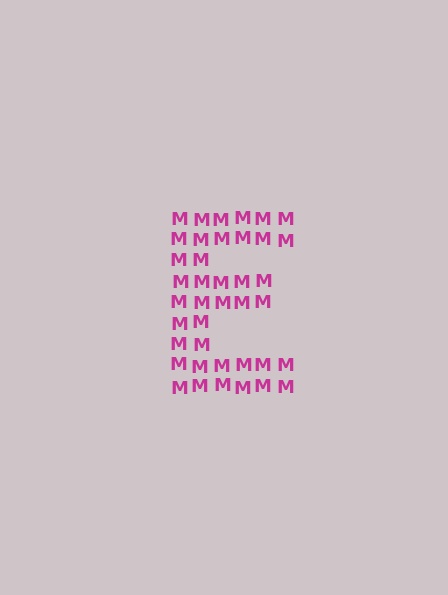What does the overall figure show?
The overall figure shows the letter E.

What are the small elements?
The small elements are letter M's.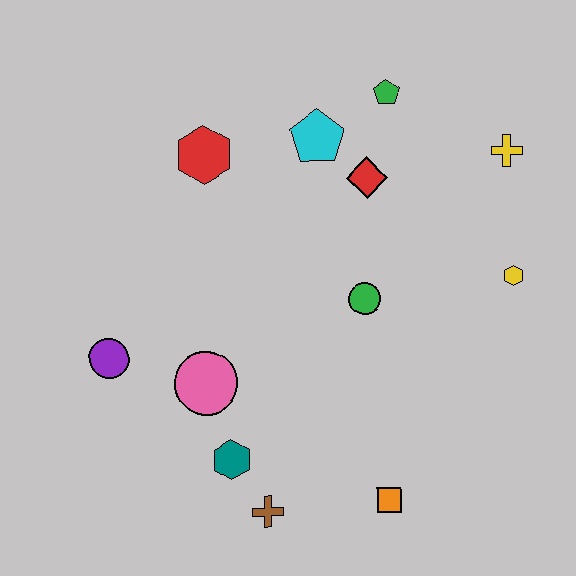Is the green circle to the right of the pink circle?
Yes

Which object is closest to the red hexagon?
The cyan pentagon is closest to the red hexagon.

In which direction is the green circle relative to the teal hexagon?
The green circle is above the teal hexagon.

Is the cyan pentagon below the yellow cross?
No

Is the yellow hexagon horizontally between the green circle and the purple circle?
No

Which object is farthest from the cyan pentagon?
The brown cross is farthest from the cyan pentagon.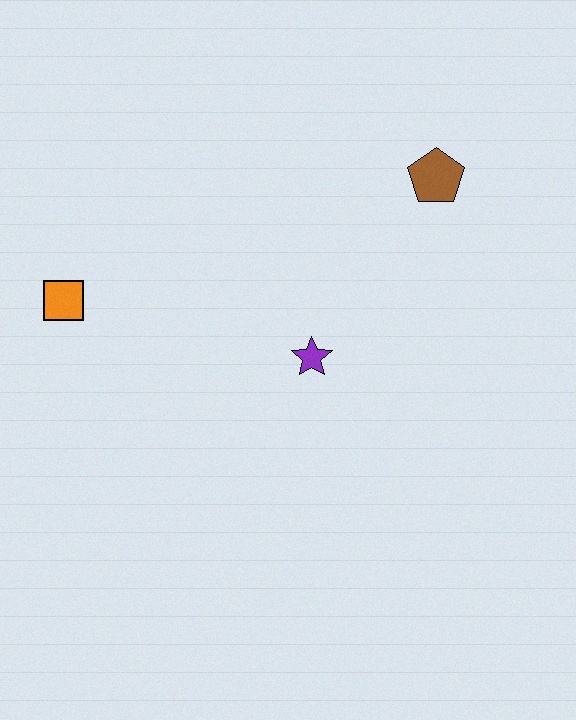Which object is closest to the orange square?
The purple star is closest to the orange square.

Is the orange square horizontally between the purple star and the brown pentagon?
No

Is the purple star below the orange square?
Yes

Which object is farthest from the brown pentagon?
The orange square is farthest from the brown pentagon.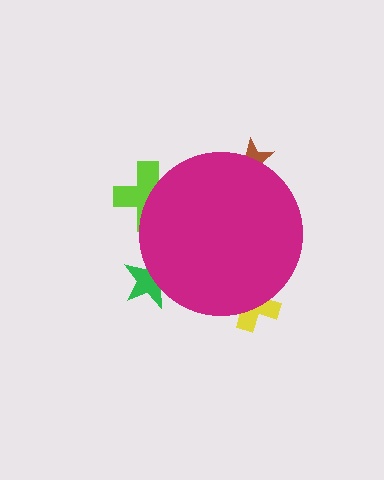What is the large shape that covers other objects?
A magenta circle.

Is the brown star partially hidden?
Yes, the brown star is partially hidden behind the magenta circle.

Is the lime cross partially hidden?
Yes, the lime cross is partially hidden behind the magenta circle.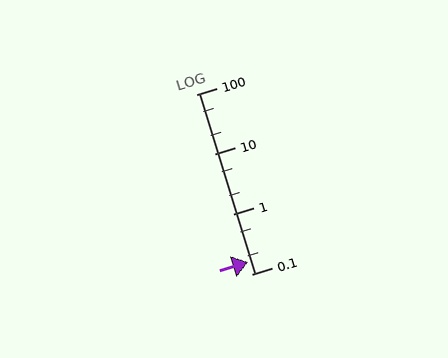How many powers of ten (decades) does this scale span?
The scale spans 3 decades, from 0.1 to 100.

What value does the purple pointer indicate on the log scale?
The pointer indicates approximately 0.16.